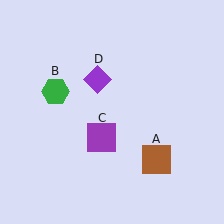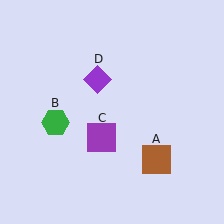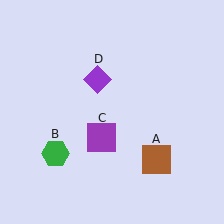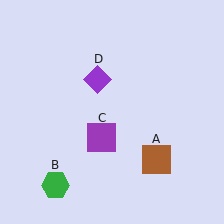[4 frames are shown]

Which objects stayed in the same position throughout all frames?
Brown square (object A) and purple square (object C) and purple diamond (object D) remained stationary.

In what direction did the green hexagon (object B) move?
The green hexagon (object B) moved down.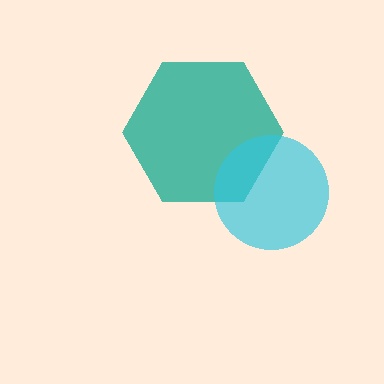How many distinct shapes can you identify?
There are 2 distinct shapes: a teal hexagon, a cyan circle.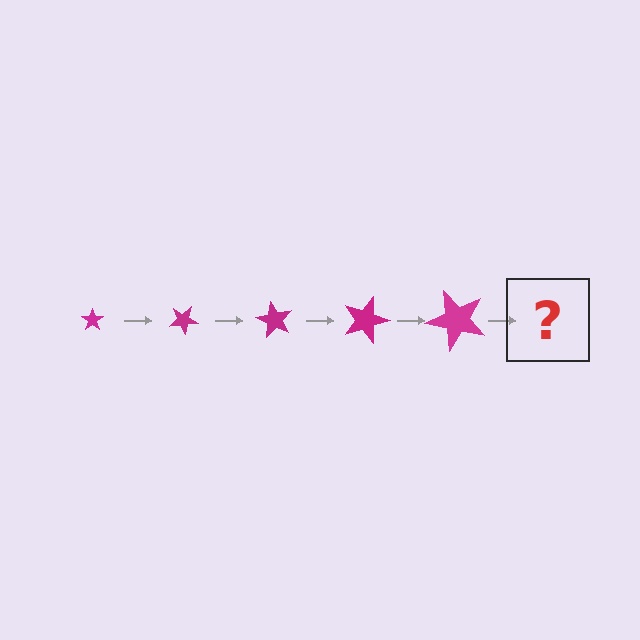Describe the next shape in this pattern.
It should be a star, larger than the previous one and rotated 150 degrees from the start.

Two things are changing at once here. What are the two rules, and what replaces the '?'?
The two rules are that the star grows larger each step and it rotates 30 degrees each step. The '?' should be a star, larger than the previous one and rotated 150 degrees from the start.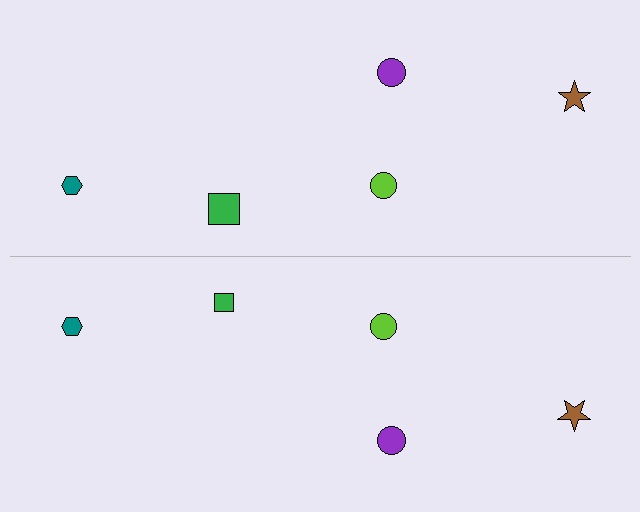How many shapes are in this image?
There are 10 shapes in this image.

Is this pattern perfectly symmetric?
No, the pattern is not perfectly symmetric. The green square on the bottom side has a different size than its mirror counterpart.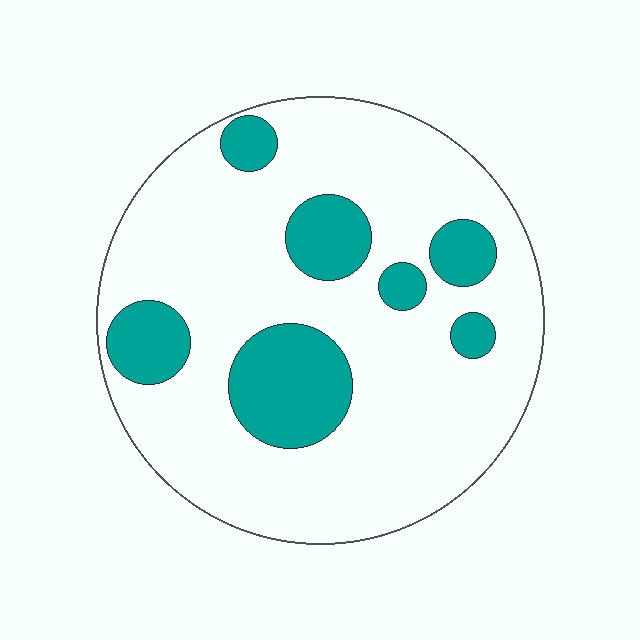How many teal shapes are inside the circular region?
7.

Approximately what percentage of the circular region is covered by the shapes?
Approximately 20%.